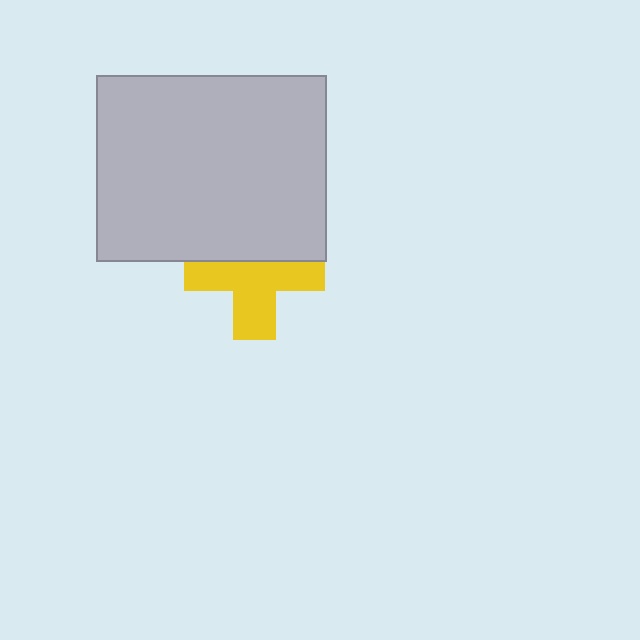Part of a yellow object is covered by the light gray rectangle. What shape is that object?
It is a cross.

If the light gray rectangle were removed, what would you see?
You would see the complete yellow cross.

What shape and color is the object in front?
The object in front is a light gray rectangle.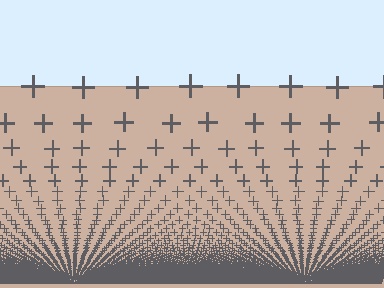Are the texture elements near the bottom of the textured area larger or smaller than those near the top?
Smaller. The gradient is inverted — elements near the bottom are smaller and denser.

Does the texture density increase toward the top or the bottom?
Density increases toward the bottom.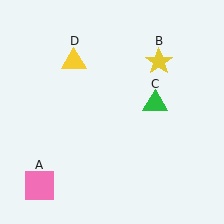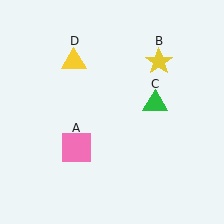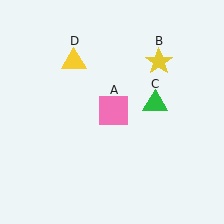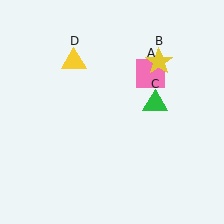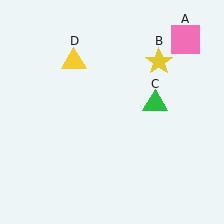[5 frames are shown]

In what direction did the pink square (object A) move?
The pink square (object A) moved up and to the right.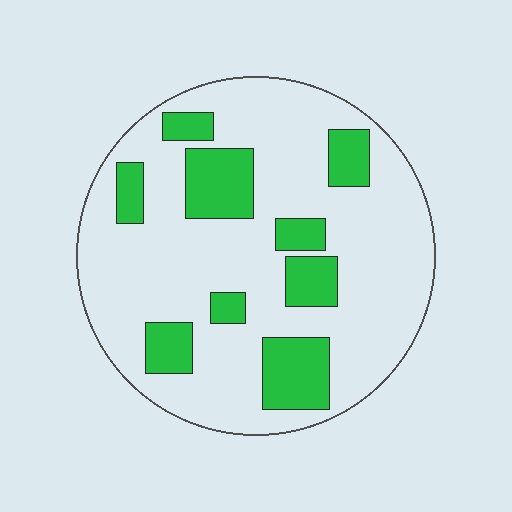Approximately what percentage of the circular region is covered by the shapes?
Approximately 25%.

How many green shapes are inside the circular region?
9.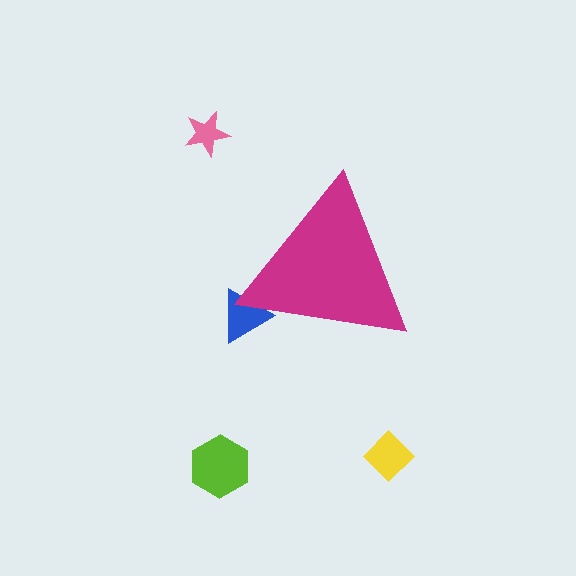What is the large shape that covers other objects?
A magenta triangle.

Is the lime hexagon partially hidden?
No, the lime hexagon is fully visible.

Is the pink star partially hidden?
No, the pink star is fully visible.